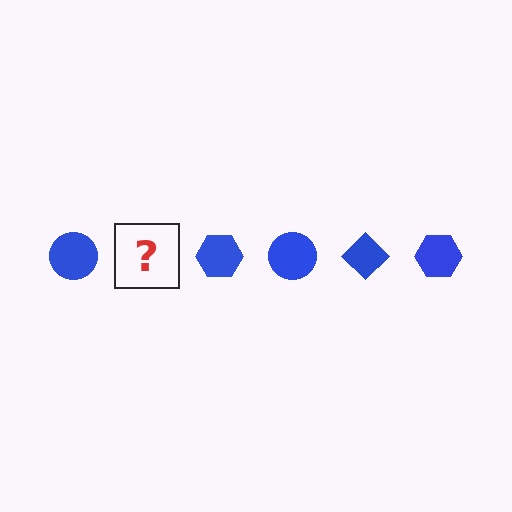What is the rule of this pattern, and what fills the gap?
The rule is that the pattern cycles through circle, diamond, hexagon shapes in blue. The gap should be filled with a blue diamond.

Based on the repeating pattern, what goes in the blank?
The blank should be a blue diamond.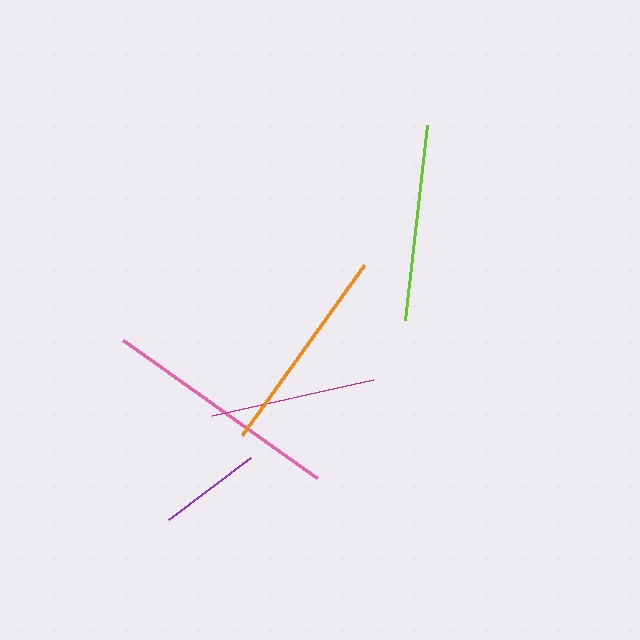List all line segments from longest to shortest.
From longest to shortest: pink, orange, lime, magenta, purple.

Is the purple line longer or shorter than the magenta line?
The magenta line is longer than the purple line.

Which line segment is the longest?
The pink line is the longest at approximately 238 pixels.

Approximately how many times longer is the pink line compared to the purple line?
The pink line is approximately 2.3 times the length of the purple line.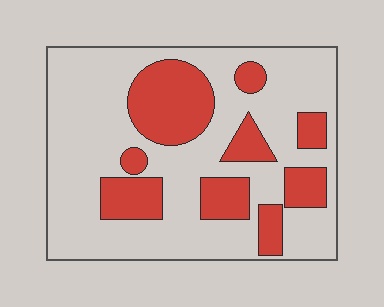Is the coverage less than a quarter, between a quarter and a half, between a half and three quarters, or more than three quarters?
Between a quarter and a half.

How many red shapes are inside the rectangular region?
9.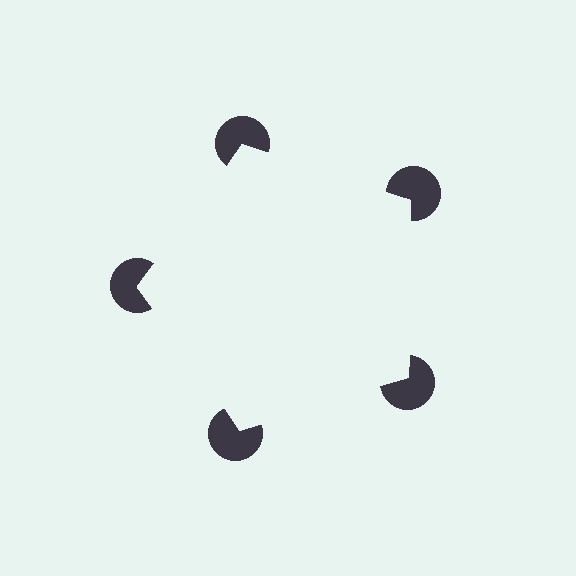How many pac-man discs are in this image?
There are 5 — one at each vertex of the illusory pentagon.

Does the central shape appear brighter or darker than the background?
It typically appears slightly brighter than the background, even though no actual brightness change is drawn.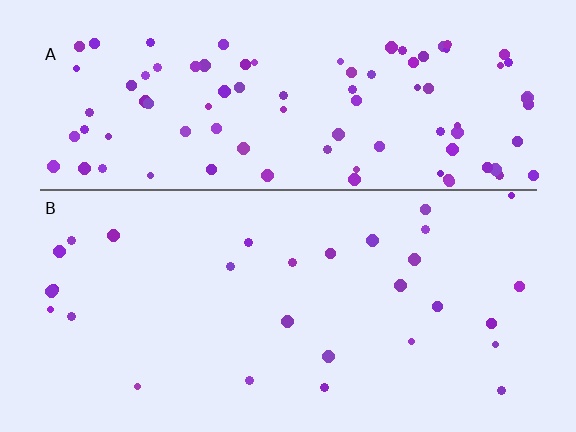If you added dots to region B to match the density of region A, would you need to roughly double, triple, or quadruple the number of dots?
Approximately triple.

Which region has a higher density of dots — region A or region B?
A (the top).